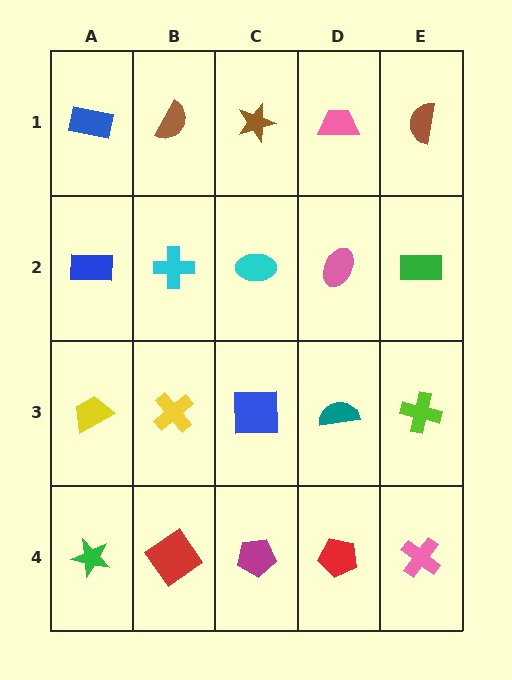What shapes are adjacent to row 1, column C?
A cyan ellipse (row 2, column C), a brown semicircle (row 1, column B), a pink trapezoid (row 1, column D).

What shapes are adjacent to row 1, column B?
A cyan cross (row 2, column B), a blue rectangle (row 1, column A), a brown star (row 1, column C).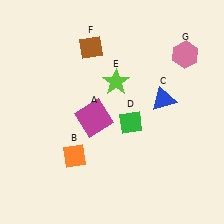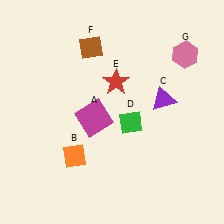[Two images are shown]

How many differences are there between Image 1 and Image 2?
There are 2 differences between the two images.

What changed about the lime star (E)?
In Image 1, E is lime. In Image 2, it changed to red.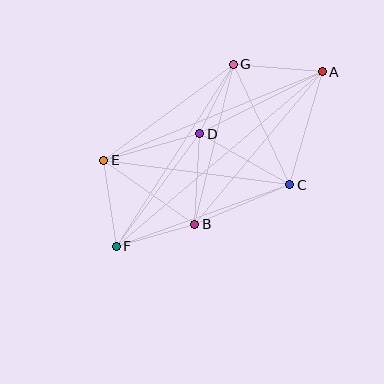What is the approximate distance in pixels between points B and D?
The distance between B and D is approximately 91 pixels.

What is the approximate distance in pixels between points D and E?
The distance between D and E is approximately 99 pixels.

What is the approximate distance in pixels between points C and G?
The distance between C and G is approximately 133 pixels.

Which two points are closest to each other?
Points D and G are closest to each other.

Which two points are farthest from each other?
Points A and F are farthest from each other.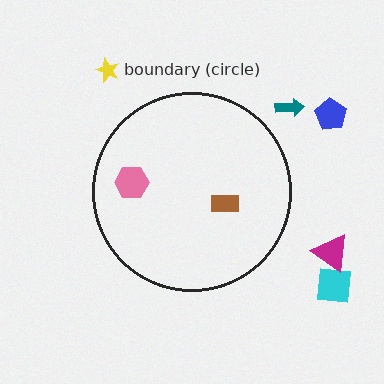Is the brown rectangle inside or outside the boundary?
Inside.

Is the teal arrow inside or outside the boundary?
Outside.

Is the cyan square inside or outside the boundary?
Outside.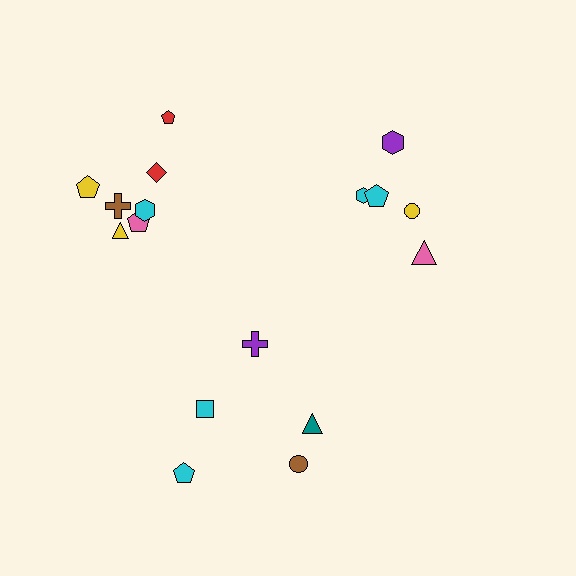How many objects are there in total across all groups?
There are 17 objects.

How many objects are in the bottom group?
There are 5 objects.